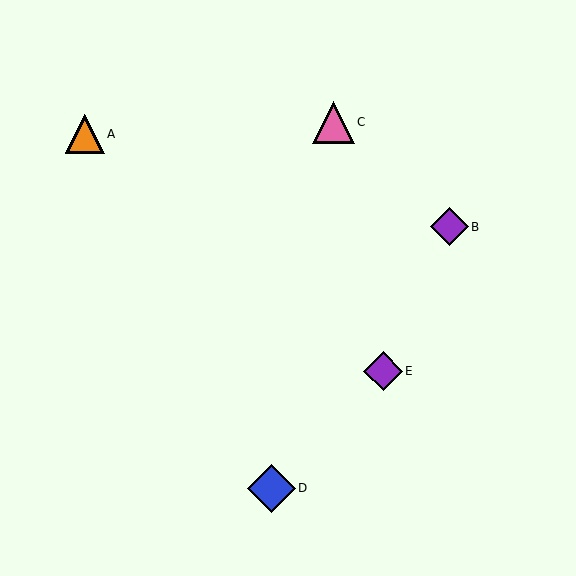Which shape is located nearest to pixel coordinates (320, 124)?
The pink triangle (labeled C) at (333, 122) is nearest to that location.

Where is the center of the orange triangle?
The center of the orange triangle is at (85, 134).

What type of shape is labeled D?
Shape D is a blue diamond.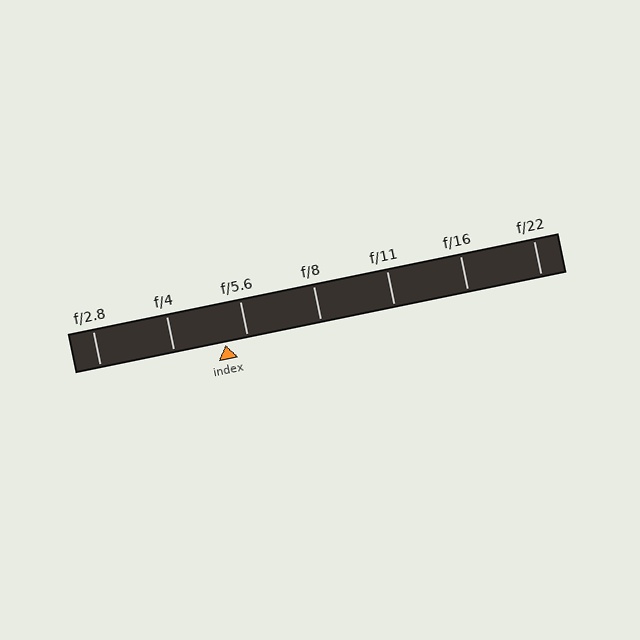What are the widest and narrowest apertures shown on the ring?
The widest aperture shown is f/2.8 and the narrowest is f/22.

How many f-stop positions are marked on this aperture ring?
There are 7 f-stop positions marked.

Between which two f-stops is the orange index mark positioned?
The index mark is between f/4 and f/5.6.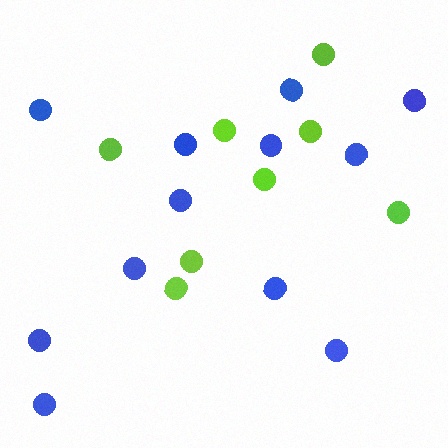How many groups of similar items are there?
There are 2 groups: one group of lime circles (8) and one group of blue circles (12).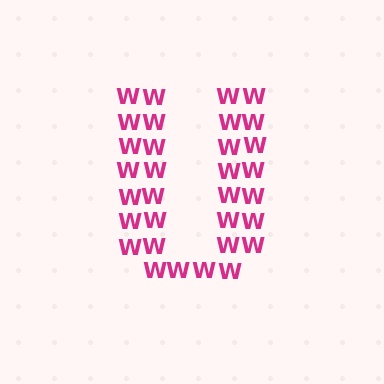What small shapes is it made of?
It is made of small letter W's.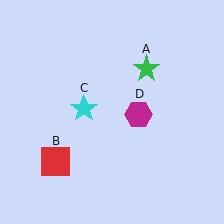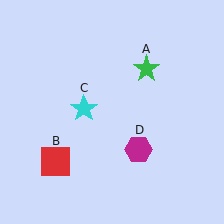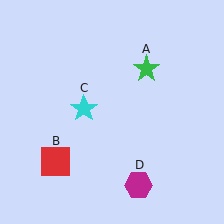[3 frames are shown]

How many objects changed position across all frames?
1 object changed position: magenta hexagon (object D).